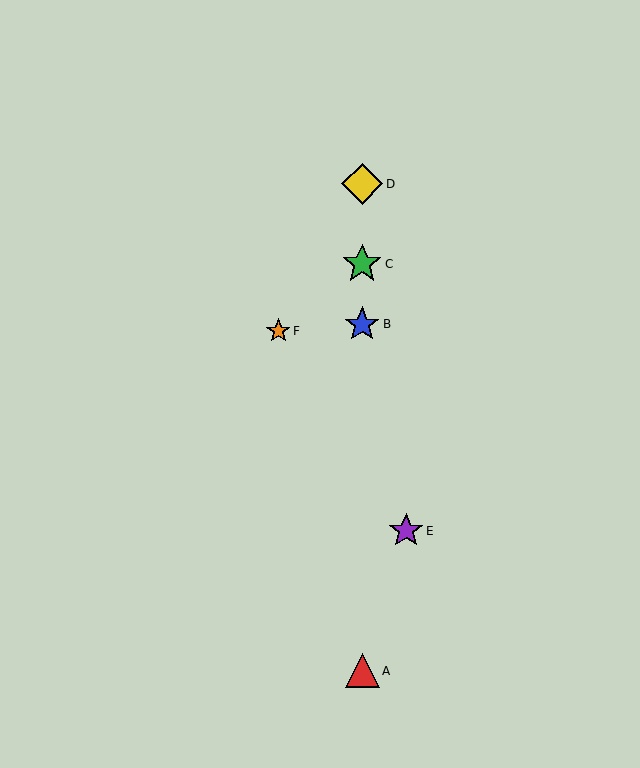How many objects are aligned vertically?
4 objects (A, B, C, D) are aligned vertically.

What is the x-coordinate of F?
Object F is at x≈278.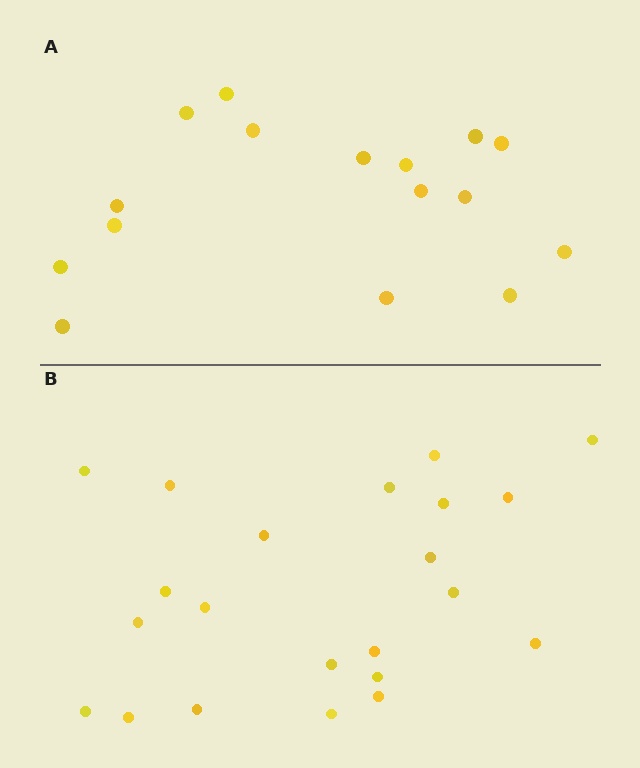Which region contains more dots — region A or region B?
Region B (the bottom region) has more dots.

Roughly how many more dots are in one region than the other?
Region B has about 6 more dots than region A.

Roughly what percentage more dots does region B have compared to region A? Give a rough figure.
About 40% more.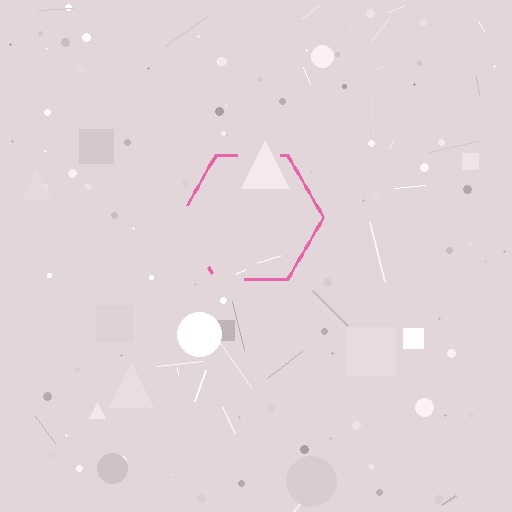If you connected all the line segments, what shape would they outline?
They would outline a hexagon.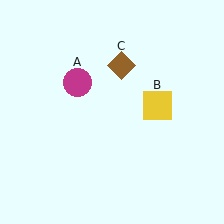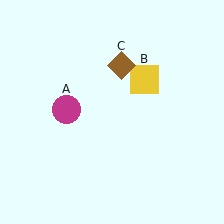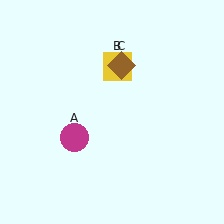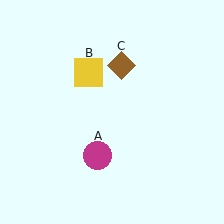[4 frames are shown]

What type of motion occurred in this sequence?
The magenta circle (object A), yellow square (object B) rotated counterclockwise around the center of the scene.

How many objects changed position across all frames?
2 objects changed position: magenta circle (object A), yellow square (object B).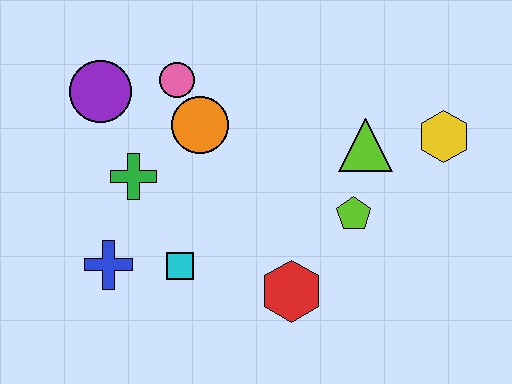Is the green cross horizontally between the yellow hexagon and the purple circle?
Yes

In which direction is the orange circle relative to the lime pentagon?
The orange circle is to the left of the lime pentagon.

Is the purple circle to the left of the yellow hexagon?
Yes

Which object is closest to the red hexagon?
The lime pentagon is closest to the red hexagon.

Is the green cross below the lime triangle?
Yes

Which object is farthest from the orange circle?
The yellow hexagon is farthest from the orange circle.